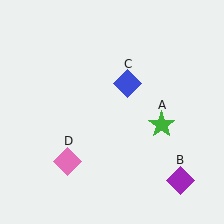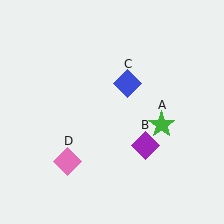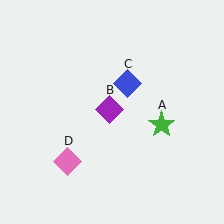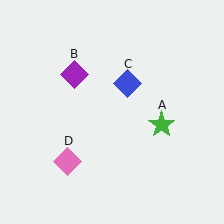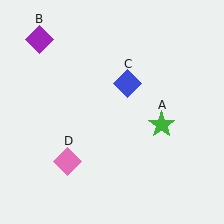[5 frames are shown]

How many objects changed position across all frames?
1 object changed position: purple diamond (object B).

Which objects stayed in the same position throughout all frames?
Green star (object A) and blue diamond (object C) and pink diamond (object D) remained stationary.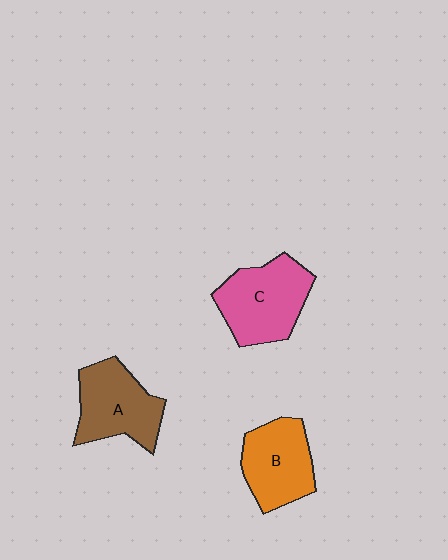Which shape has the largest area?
Shape C (pink).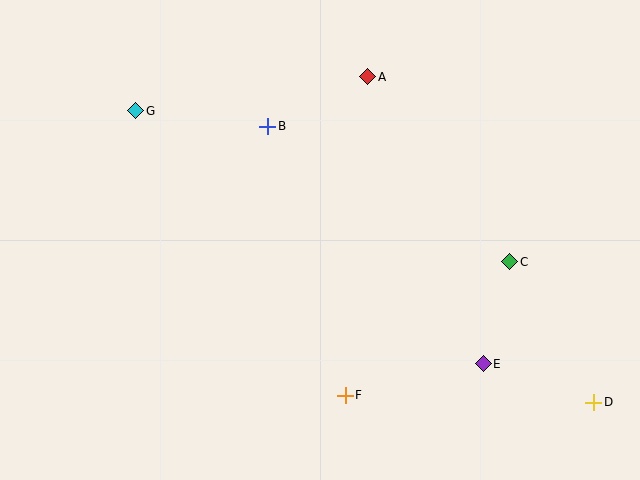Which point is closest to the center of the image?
Point B at (268, 126) is closest to the center.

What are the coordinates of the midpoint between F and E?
The midpoint between F and E is at (414, 380).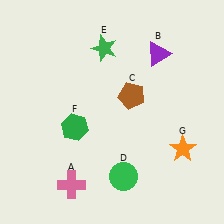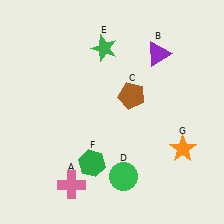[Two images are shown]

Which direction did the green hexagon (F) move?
The green hexagon (F) moved down.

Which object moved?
The green hexagon (F) moved down.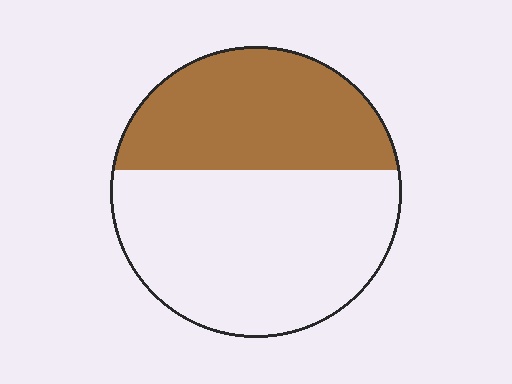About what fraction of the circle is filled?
About two fifths (2/5).